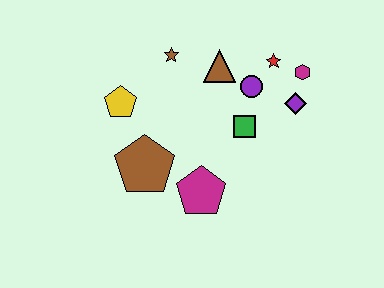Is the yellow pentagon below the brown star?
Yes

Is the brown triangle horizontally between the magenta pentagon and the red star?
Yes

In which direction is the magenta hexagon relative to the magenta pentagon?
The magenta hexagon is above the magenta pentagon.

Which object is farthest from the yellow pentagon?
The magenta hexagon is farthest from the yellow pentagon.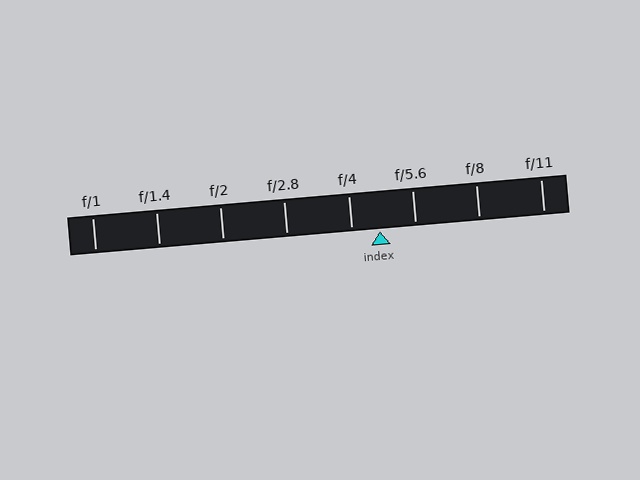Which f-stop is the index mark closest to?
The index mark is closest to f/4.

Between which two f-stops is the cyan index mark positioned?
The index mark is between f/4 and f/5.6.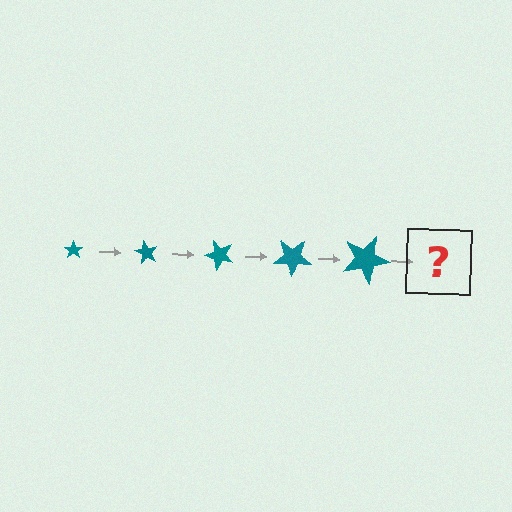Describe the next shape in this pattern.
It should be a star, larger than the previous one and rotated 300 degrees from the start.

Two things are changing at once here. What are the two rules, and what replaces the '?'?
The two rules are that the star grows larger each step and it rotates 60 degrees each step. The '?' should be a star, larger than the previous one and rotated 300 degrees from the start.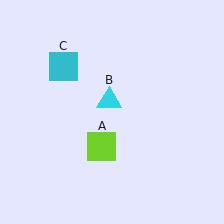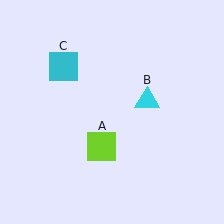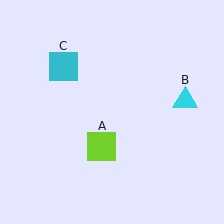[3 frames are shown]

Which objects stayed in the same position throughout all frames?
Lime square (object A) and cyan square (object C) remained stationary.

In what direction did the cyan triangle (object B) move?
The cyan triangle (object B) moved right.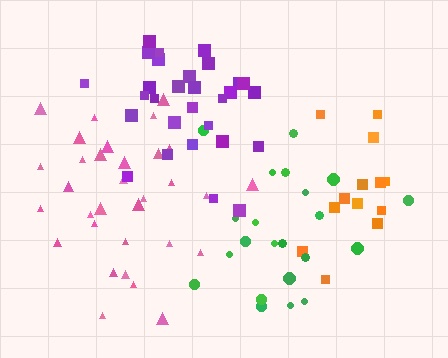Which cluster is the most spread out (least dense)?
Orange.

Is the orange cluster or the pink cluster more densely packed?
Pink.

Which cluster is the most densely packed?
Purple.